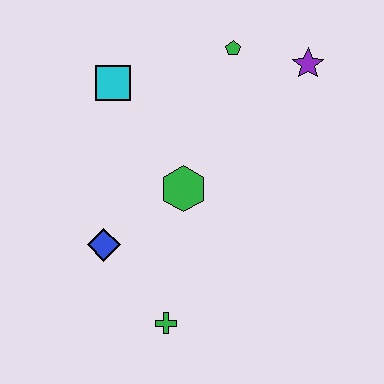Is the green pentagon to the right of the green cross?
Yes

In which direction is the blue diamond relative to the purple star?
The blue diamond is to the left of the purple star.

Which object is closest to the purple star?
The green pentagon is closest to the purple star.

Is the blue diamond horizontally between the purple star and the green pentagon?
No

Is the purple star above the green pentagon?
No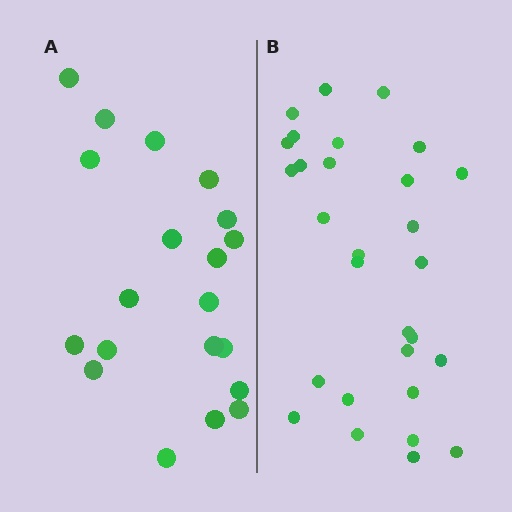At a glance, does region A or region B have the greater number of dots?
Region B (the right region) has more dots.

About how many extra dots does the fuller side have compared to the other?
Region B has roughly 8 or so more dots than region A.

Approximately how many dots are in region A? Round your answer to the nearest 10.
About 20 dots.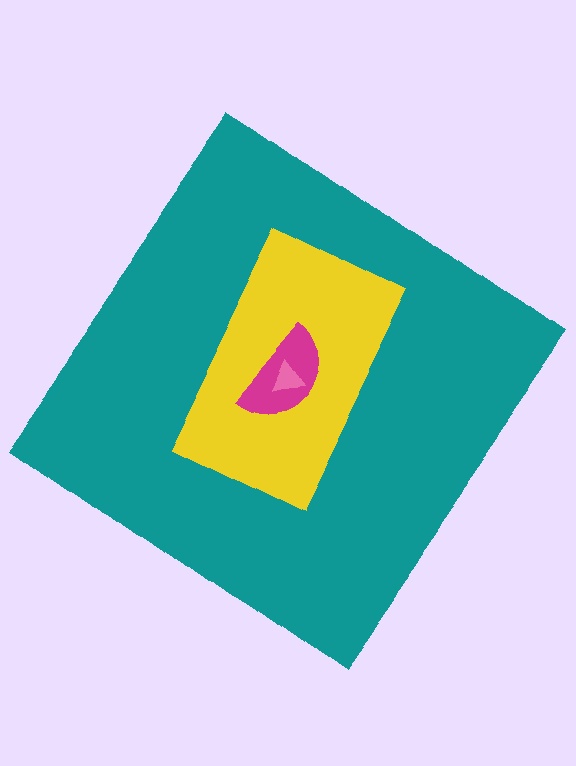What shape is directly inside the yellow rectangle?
The magenta semicircle.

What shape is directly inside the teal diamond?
The yellow rectangle.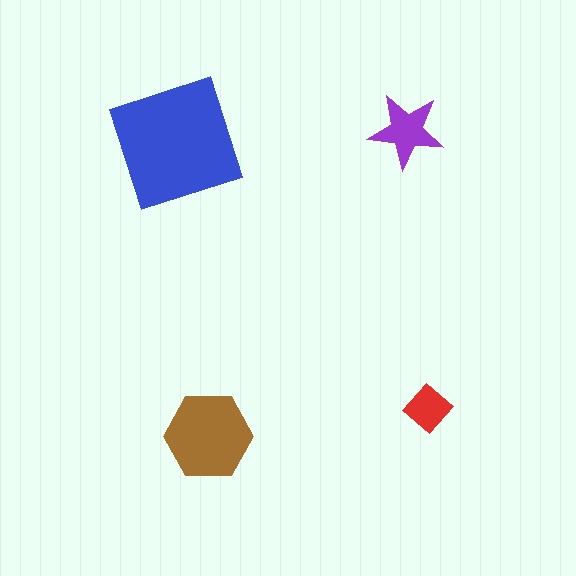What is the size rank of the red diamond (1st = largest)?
4th.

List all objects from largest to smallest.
The blue square, the brown hexagon, the purple star, the red diamond.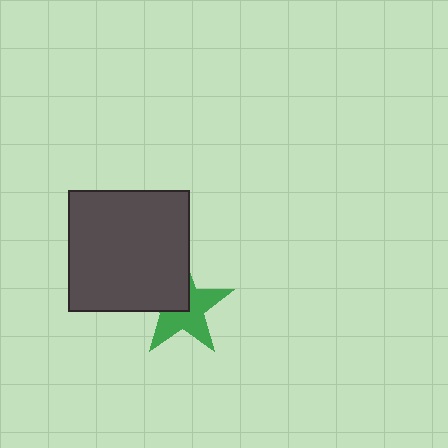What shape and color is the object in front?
The object in front is a dark gray square.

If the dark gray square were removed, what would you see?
You would see the complete green star.